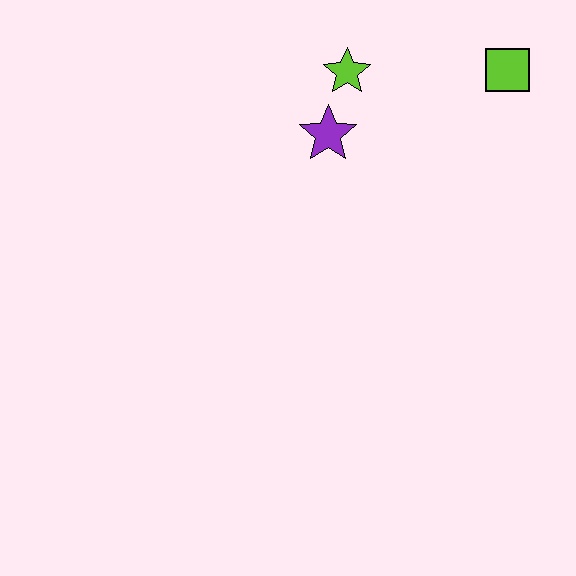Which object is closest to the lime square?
The lime star is closest to the lime square.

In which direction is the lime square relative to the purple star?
The lime square is to the right of the purple star.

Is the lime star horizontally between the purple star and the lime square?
Yes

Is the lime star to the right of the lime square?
No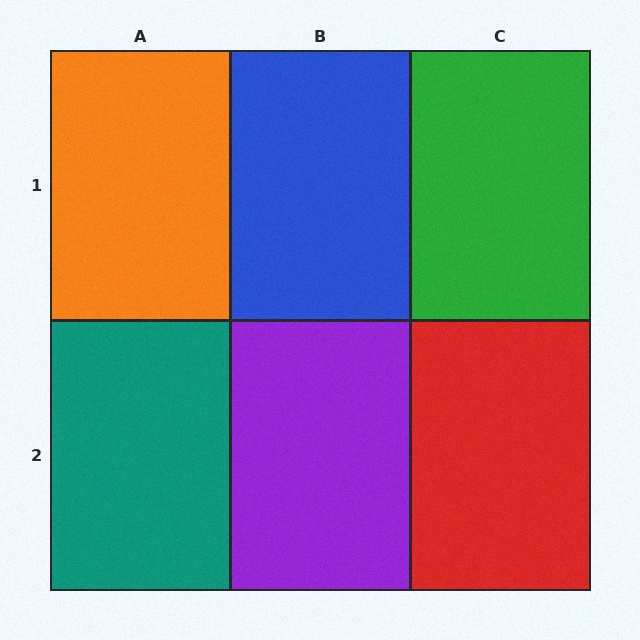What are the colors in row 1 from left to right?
Orange, blue, green.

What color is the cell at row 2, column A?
Teal.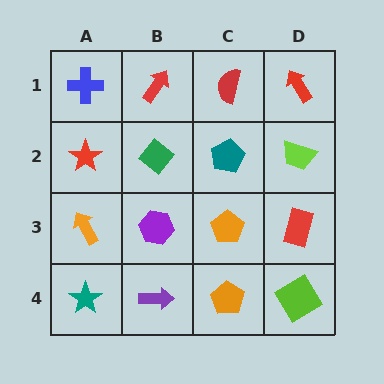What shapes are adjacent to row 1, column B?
A green diamond (row 2, column B), a blue cross (row 1, column A), a red semicircle (row 1, column C).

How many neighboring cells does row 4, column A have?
2.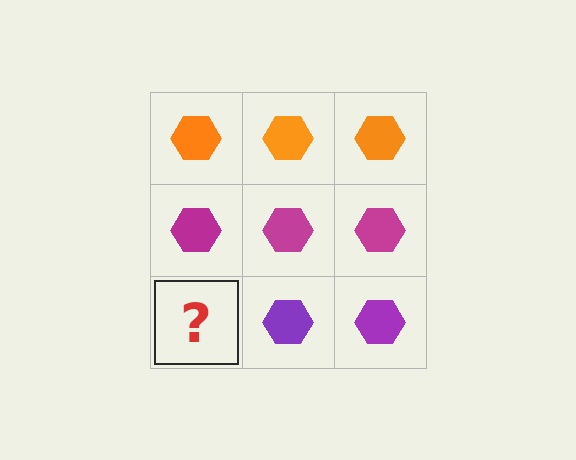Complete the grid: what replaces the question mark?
The question mark should be replaced with a purple hexagon.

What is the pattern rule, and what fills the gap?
The rule is that each row has a consistent color. The gap should be filled with a purple hexagon.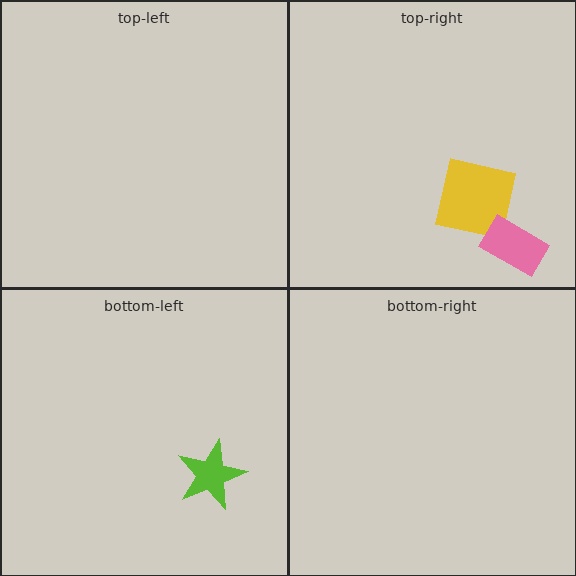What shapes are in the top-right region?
The yellow square, the pink rectangle.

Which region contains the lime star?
The bottom-left region.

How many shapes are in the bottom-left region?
1.